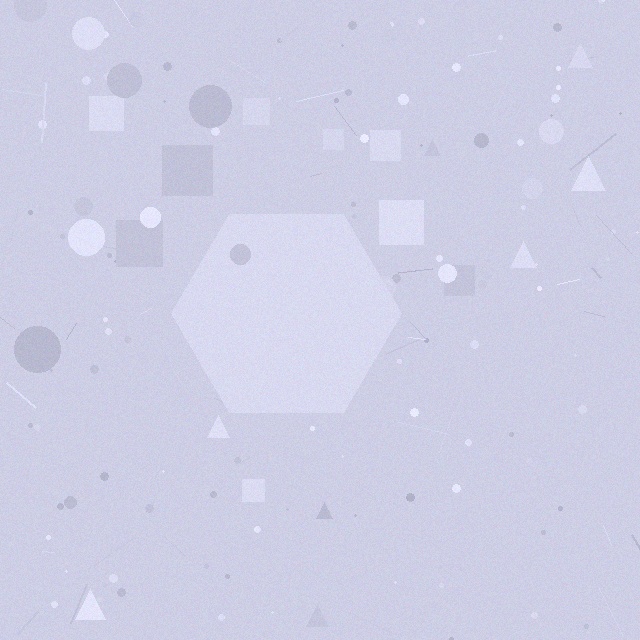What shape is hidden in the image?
A hexagon is hidden in the image.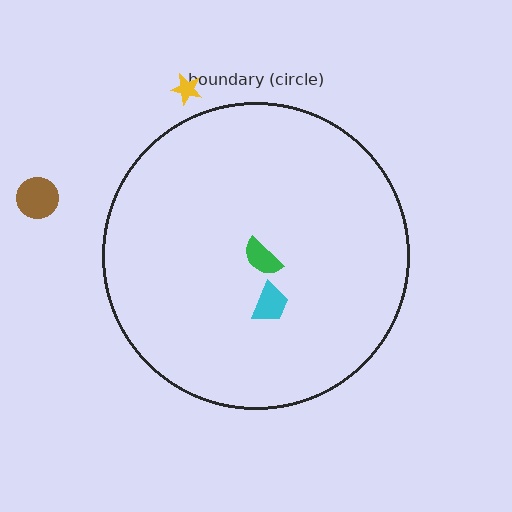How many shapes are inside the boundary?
2 inside, 2 outside.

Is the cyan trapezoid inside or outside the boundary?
Inside.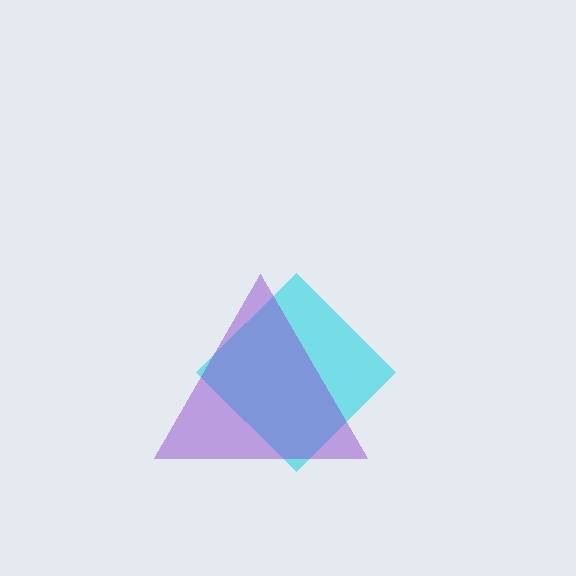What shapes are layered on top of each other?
The layered shapes are: a cyan diamond, a purple triangle.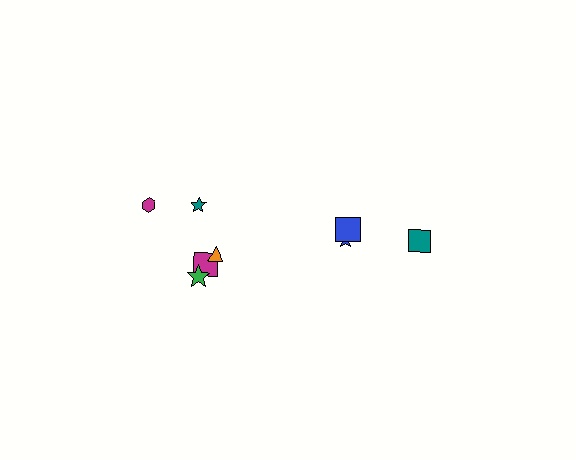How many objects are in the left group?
There are 5 objects.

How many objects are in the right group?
There are 3 objects.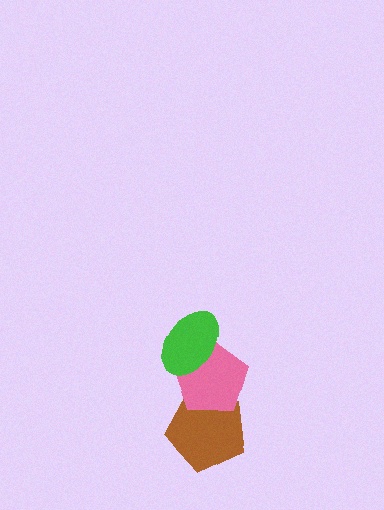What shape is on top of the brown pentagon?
The pink pentagon is on top of the brown pentagon.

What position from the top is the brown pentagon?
The brown pentagon is 3rd from the top.